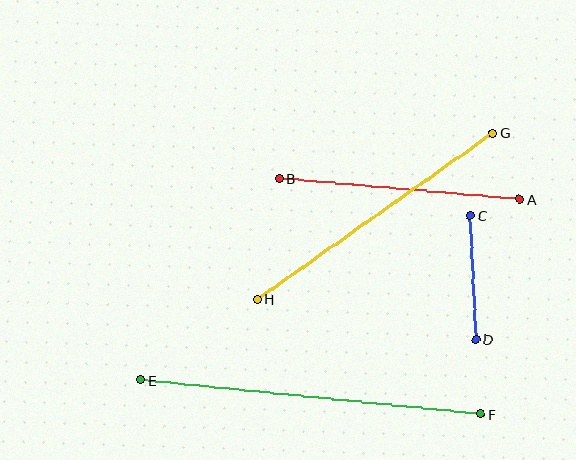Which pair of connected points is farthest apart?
Points E and F are farthest apart.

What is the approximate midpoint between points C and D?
The midpoint is at approximately (473, 277) pixels.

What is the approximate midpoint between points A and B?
The midpoint is at approximately (399, 189) pixels.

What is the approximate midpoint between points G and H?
The midpoint is at approximately (375, 216) pixels.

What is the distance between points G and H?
The distance is approximately 288 pixels.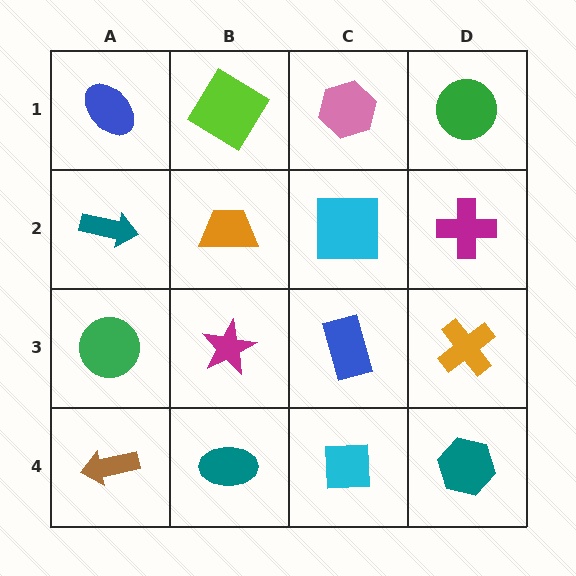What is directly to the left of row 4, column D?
A cyan square.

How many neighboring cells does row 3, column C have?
4.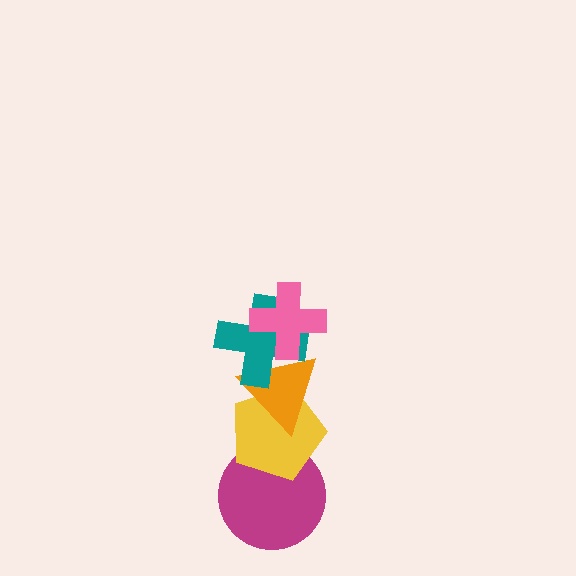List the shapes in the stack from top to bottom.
From top to bottom: the pink cross, the teal cross, the orange triangle, the yellow pentagon, the magenta circle.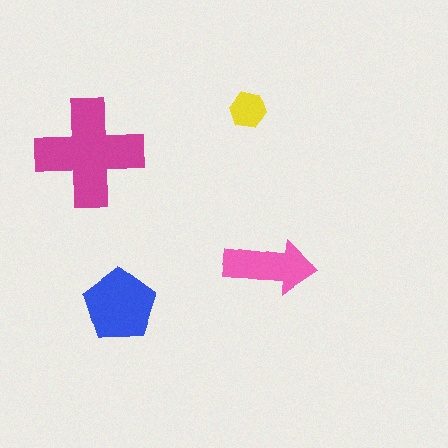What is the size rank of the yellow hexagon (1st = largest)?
4th.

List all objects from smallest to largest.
The yellow hexagon, the pink arrow, the blue pentagon, the magenta cross.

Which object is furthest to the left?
The magenta cross is leftmost.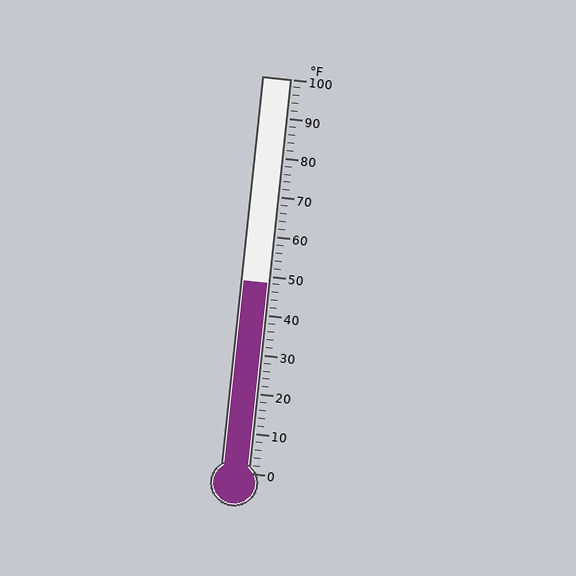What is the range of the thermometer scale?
The thermometer scale ranges from 0°F to 100°F.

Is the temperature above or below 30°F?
The temperature is above 30°F.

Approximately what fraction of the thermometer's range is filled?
The thermometer is filled to approximately 50% of its range.